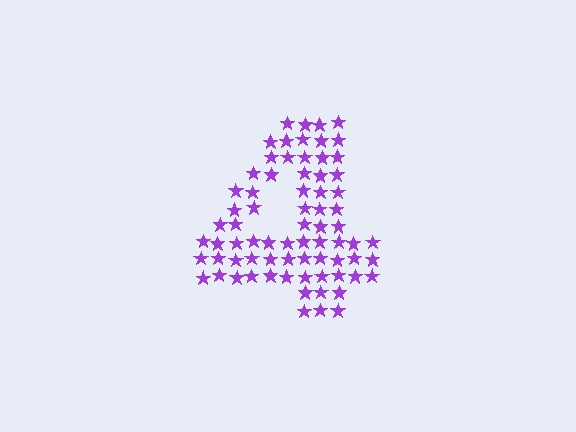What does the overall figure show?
The overall figure shows the digit 4.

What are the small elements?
The small elements are stars.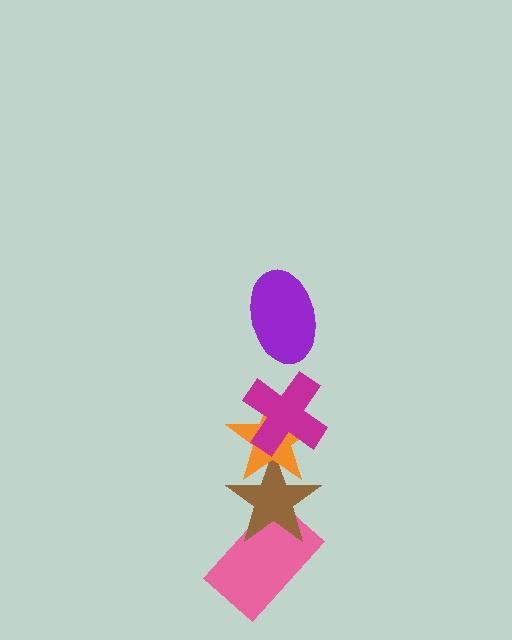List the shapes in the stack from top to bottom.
From top to bottom: the purple ellipse, the magenta cross, the orange star, the brown star, the pink rectangle.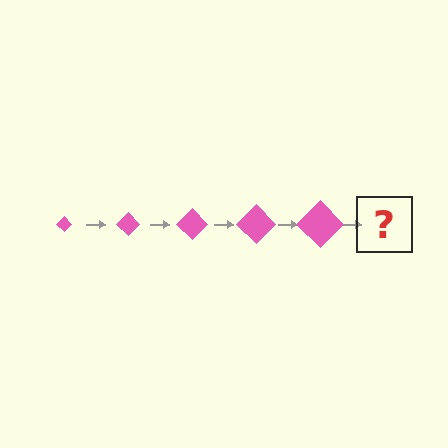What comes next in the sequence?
The next element should be a pink diamond, larger than the previous one.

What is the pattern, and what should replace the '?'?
The pattern is that the diamond gets progressively larger each step. The '?' should be a pink diamond, larger than the previous one.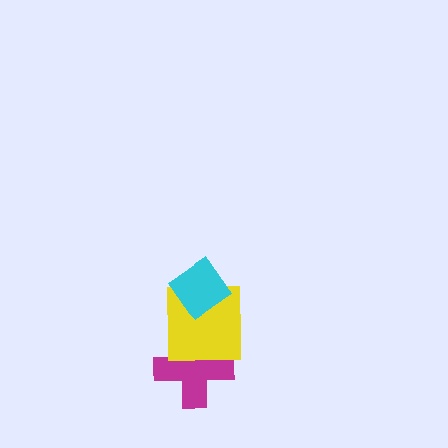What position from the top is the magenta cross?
The magenta cross is 3rd from the top.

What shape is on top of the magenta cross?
The yellow square is on top of the magenta cross.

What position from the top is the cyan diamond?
The cyan diamond is 1st from the top.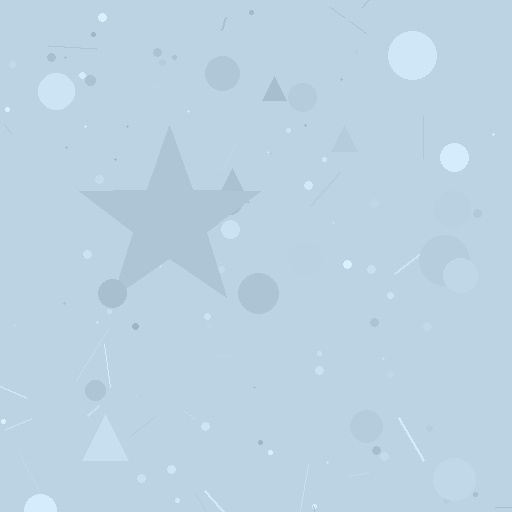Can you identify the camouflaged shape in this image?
The camouflaged shape is a star.